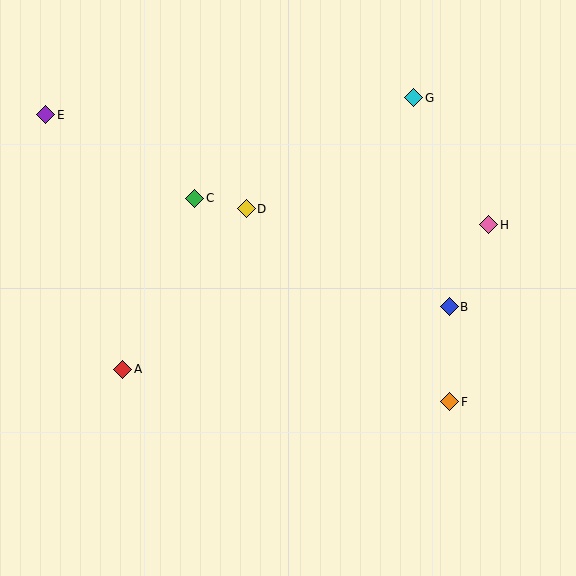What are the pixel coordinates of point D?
Point D is at (246, 209).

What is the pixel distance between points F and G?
The distance between F and G is 306 pixels.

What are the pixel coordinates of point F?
Point F is at (450, 402).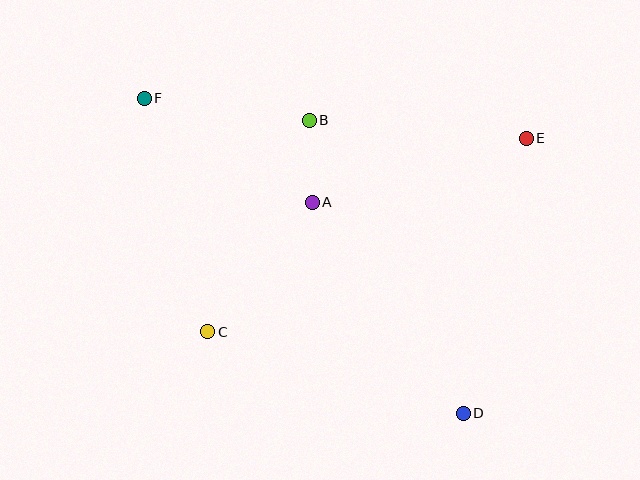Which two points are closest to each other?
Points A and B are closest to each other.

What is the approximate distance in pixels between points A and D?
The distance between A and D is approximately 260 pixels.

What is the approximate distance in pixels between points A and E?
The distance between A and E is approximately 223 pixels.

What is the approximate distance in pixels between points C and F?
The distance between C and F is approximately 242 pixels.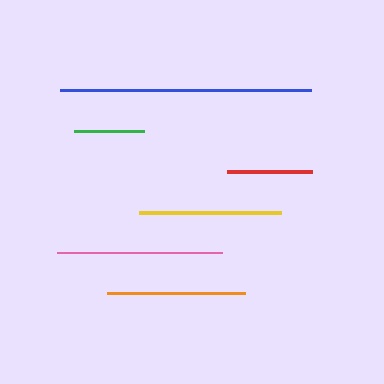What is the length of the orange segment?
The orange segment is approximately 138 pixels long.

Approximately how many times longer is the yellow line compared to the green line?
The yellow line is approximately 2.0 times the length of the green line.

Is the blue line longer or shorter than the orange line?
The blue line is longer than the orange line.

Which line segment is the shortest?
The green line is the shortest at approximately 70 pixels.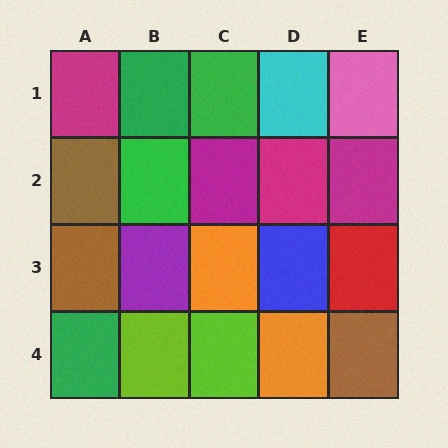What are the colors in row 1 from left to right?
Magenta, green, green, cyan, pink.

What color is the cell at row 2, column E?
Magenta.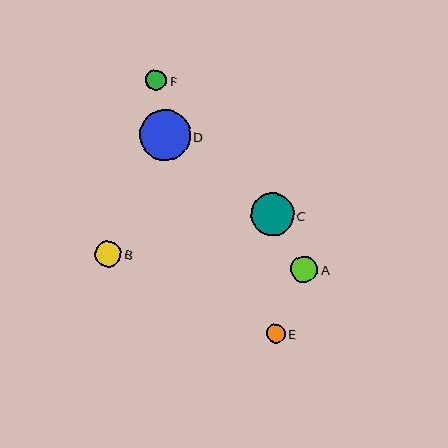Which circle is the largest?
Circle D is the largest with a size of approximately 51 pixels.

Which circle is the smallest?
Circle E is the smallest with a size of approximately 19 pixels.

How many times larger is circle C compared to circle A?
Circle C is approximately 1.6 times the size of circle A.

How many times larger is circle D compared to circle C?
Circle D is approximately 1.2 times the size of circle C.